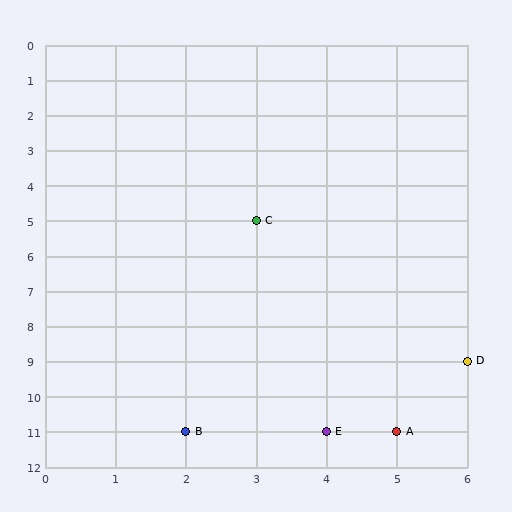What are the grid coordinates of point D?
Point D is at grid coordinates (6, 9).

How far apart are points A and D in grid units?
Points A and D are 1 column and 2 rows apart (about 2.2 grid units diagonally).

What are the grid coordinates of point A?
Point A is at grid coordinates (5, 11).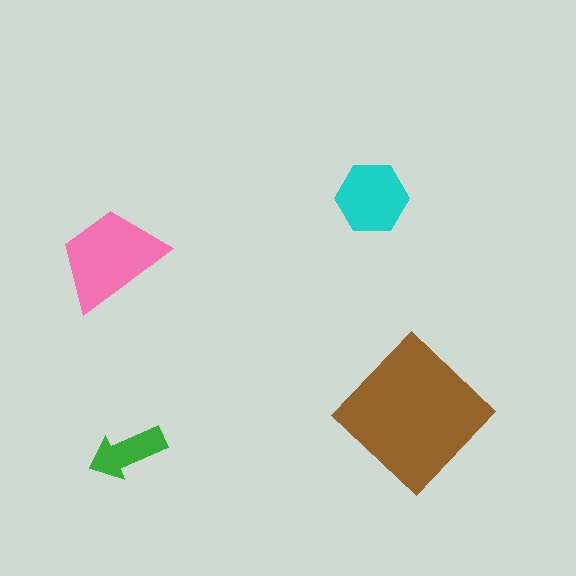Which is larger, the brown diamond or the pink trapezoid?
The brown diamond.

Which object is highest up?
The cyan hexagon is topmost.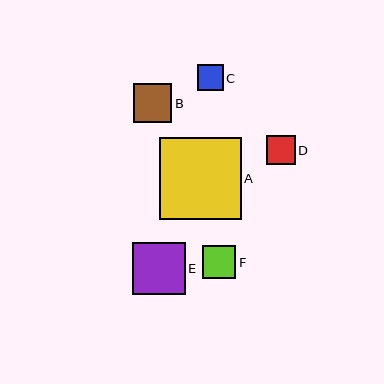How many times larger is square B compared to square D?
Square B is approximately 1.3 times the size of square D.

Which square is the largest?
Square A is the largest with a size of approximately 81 pixels.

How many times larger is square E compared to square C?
Square E is approximately 2.0 times the size of square C.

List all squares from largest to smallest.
From largest to smallest: A, E, B, F, D, C.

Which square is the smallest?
Square C is the smallest with a size of approximately 26 pixels.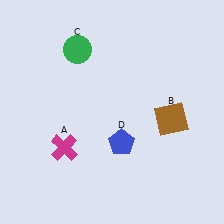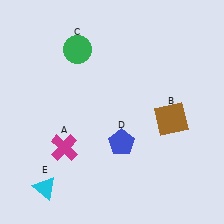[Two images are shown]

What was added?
A cyan triangle (E) was added in Image 2.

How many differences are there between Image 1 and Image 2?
There is 1 difference between the two images.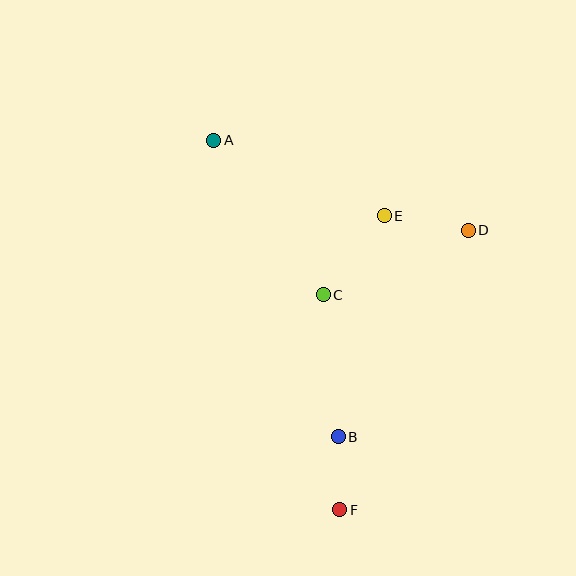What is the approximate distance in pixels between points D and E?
The distance between D and E is approximately 85 pixels.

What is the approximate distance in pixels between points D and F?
The distance between D and F is approximately 307 pixels.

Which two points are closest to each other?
Points B and F are closest to each other.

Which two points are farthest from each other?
Points A and F are farthest from each other.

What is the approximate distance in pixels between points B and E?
The distance between B and E is approximately 226 pixels.